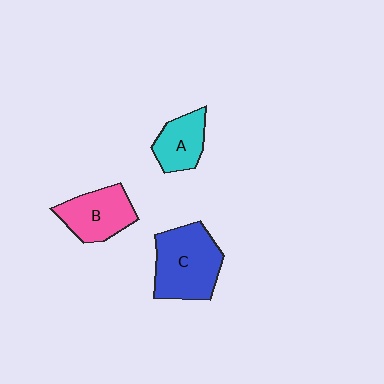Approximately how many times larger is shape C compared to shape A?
Approximately 1.8 times.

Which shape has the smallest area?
Shape A (cyan).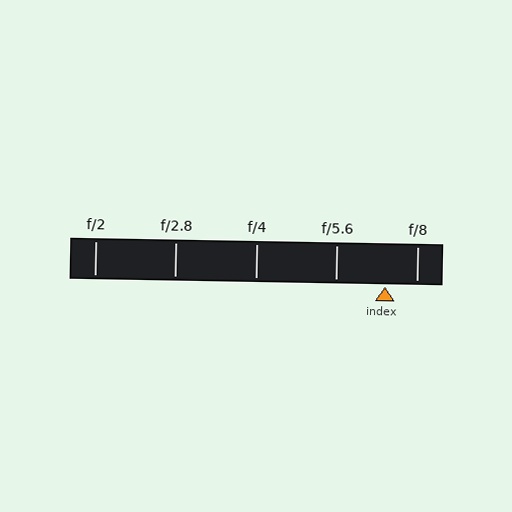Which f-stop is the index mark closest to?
The index mark is closest to f/8.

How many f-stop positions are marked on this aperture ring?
There are 5 f-stop positions marked.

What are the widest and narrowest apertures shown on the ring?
The widest aperture shown is f/2 and the narrowest is f/8.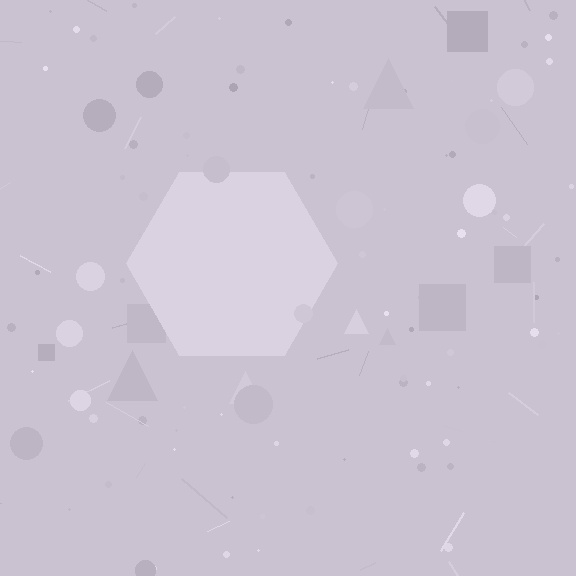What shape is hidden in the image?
A hexagon is hidden in the image.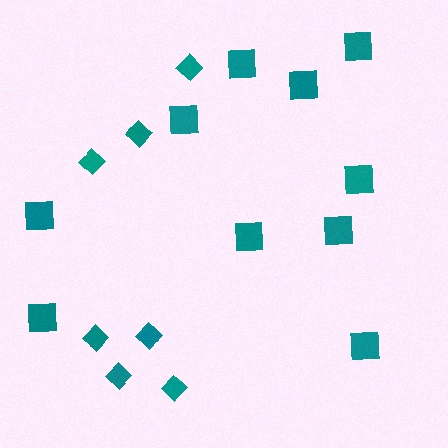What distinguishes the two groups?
There are 2 groups: one group of squares (10) and one group of diamonds (7).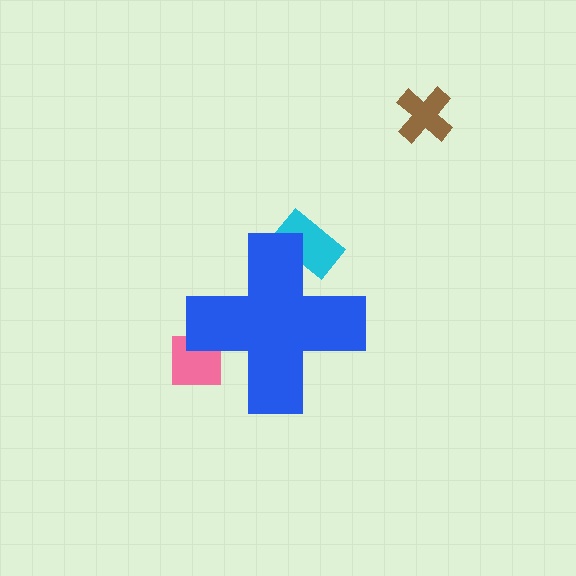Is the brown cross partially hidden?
No, the brown cross is fully visible.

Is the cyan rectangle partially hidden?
Yes, the cyan rectangle is partially hidden behind the blue cross.